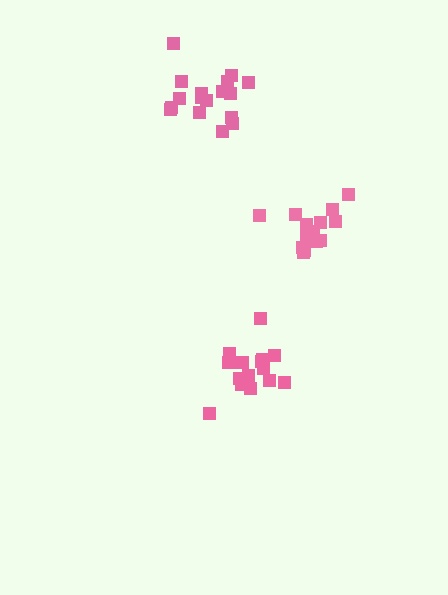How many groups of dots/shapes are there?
There are 3 groups.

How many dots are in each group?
Group 1: 17 dots, Group 2: 15 dots, Group 3: 16 dots (48 total).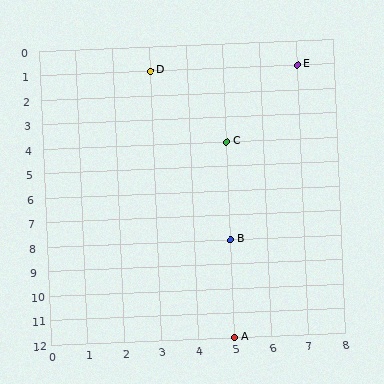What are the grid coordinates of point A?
Point A is at grid coordinates (5, 12).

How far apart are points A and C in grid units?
Points A and C are 8 rows apart.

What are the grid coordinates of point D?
Point D is at grid coordinates (3, 1).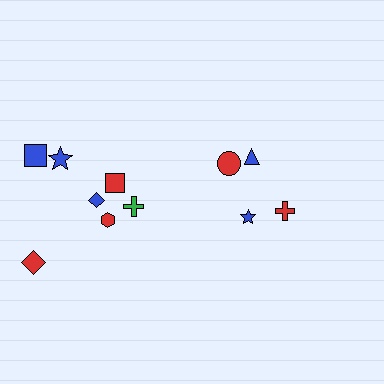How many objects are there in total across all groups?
There are 11 objects.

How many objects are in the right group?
There are 4 objects.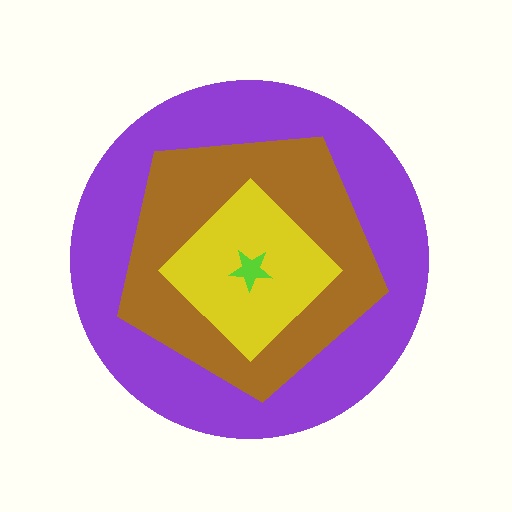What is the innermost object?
The lime star.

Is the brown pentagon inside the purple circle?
Yes.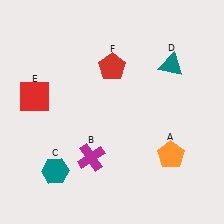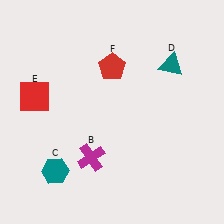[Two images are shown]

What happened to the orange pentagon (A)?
The orange pentagon (A) was removed in Image 2. It was in the bottom-right area of Image 1.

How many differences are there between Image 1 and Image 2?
There is 1 difference between the two images.